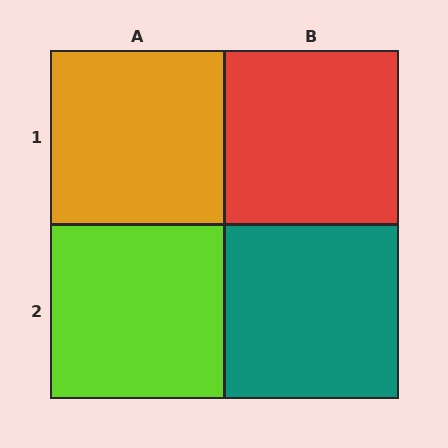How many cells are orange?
1 cell is orange.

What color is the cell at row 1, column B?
Red.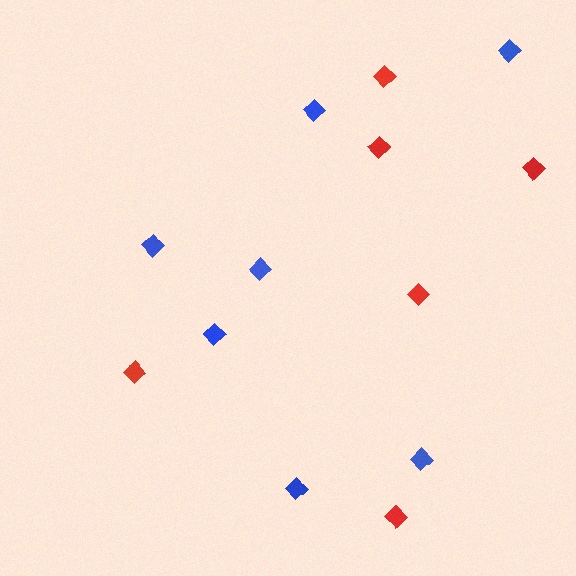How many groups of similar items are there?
There are 2 groups: one group of blue diamonds (7) and one group of red diamonds (6).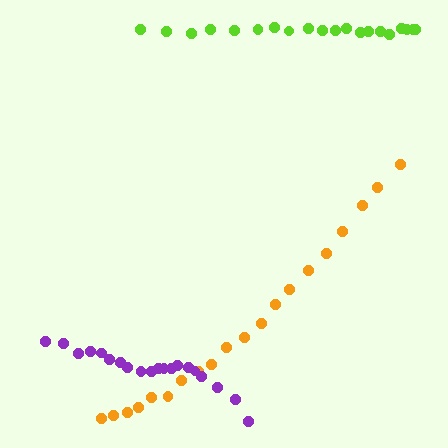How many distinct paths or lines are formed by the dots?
There are 3 distinct paths.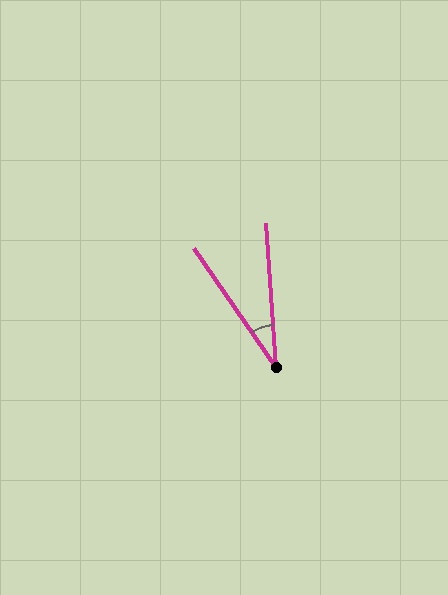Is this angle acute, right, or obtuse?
It is acute.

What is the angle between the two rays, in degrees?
Approximately 31 degrees.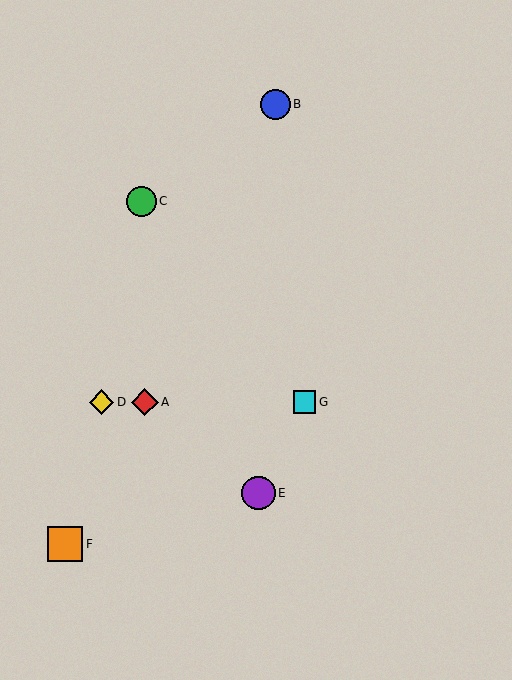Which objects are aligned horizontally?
Objects A, D, G are aligned horizontally.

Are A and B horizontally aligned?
No, A is at y≈402 and B is at y≈104.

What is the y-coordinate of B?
Object B is at y≈104.